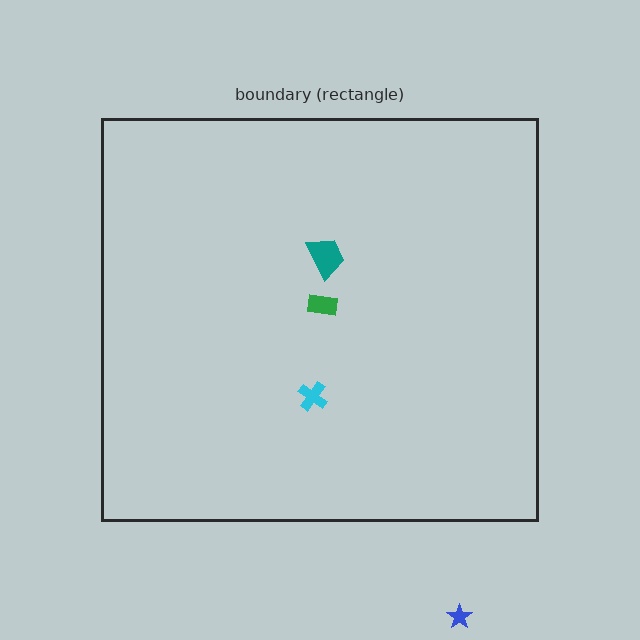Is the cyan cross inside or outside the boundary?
Inside.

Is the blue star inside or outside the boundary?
Outside.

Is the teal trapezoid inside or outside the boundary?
Inside.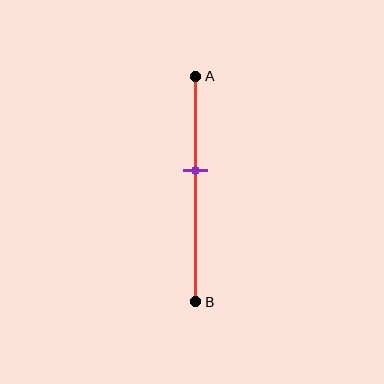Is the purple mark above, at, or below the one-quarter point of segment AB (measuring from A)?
The purple mark is below the one-quarter point of segment AB.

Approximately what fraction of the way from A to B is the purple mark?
The purple mark is approximately 40% of the way from A to B.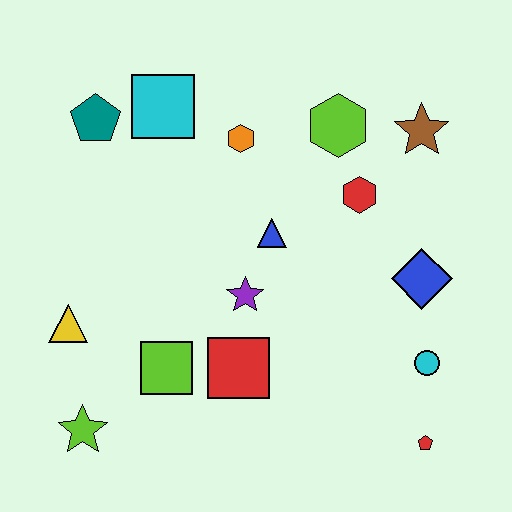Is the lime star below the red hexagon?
Yes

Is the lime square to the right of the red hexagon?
No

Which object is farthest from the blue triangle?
The lime star is farthest from the blue triangle.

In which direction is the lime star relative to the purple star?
The lime star is to the left of the purple star.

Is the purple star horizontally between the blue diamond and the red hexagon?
No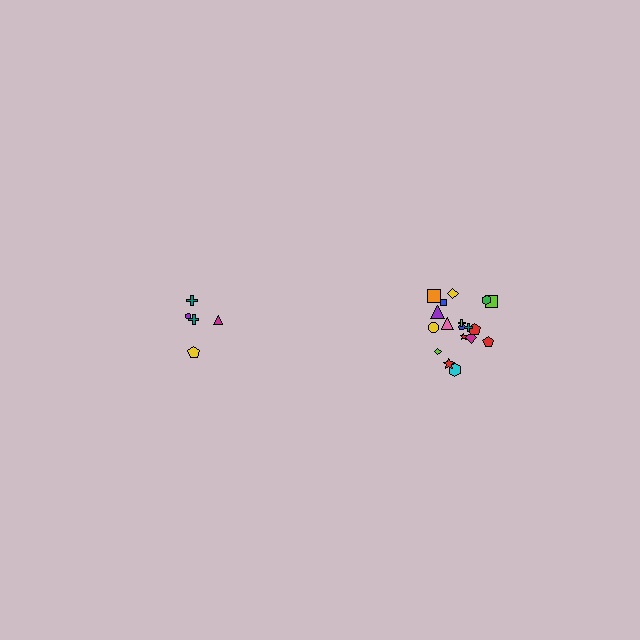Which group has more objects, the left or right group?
The right group.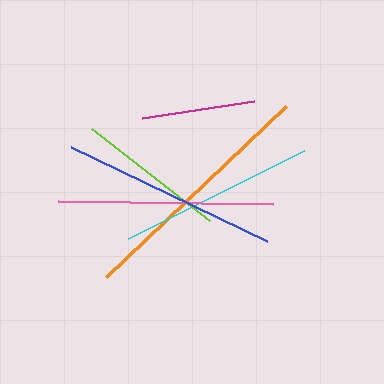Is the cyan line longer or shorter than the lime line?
The cyan line is longer than the lime line.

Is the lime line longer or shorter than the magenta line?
The lime line is longer than the magenta line.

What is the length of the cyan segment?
The cyan segment is approximately 197 pixels long.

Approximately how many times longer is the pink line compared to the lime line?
The pink line is approximately 1.4 times the length of the lime line.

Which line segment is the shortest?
The magenta line is the shortest at approximately 114 pixels.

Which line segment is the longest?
The orange line is the longest at approximately 249 pixels.